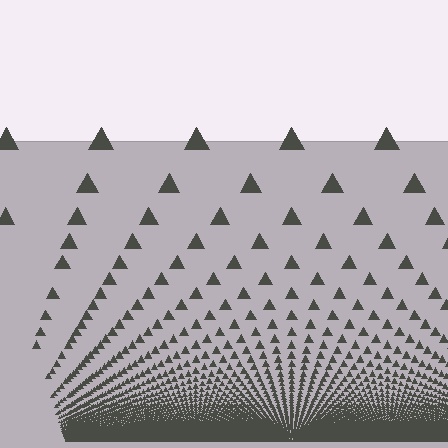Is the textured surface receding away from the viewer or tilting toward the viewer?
The surface appears to tilt toward the viewer. Texture elements get larger and sparser toward the top.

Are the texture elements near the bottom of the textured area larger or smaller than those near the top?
Smaller. The gradient is inverted — elements near the bottom are smaller and denser.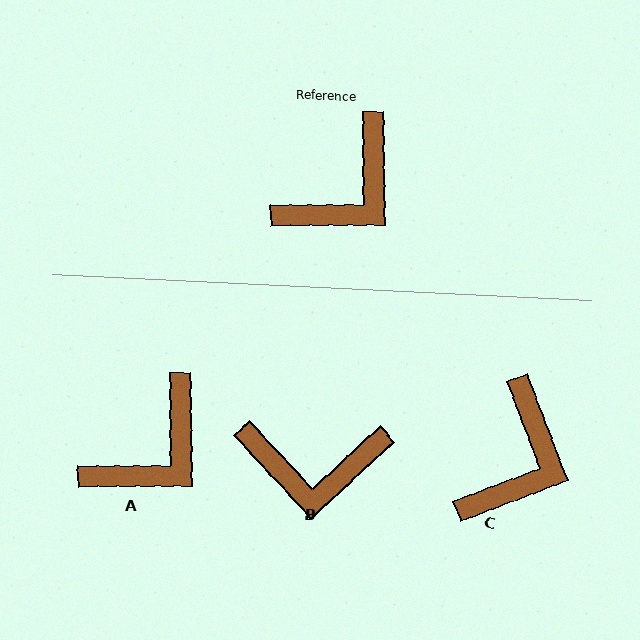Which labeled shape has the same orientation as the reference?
A.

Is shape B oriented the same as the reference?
No, it is off by about 48 degrees.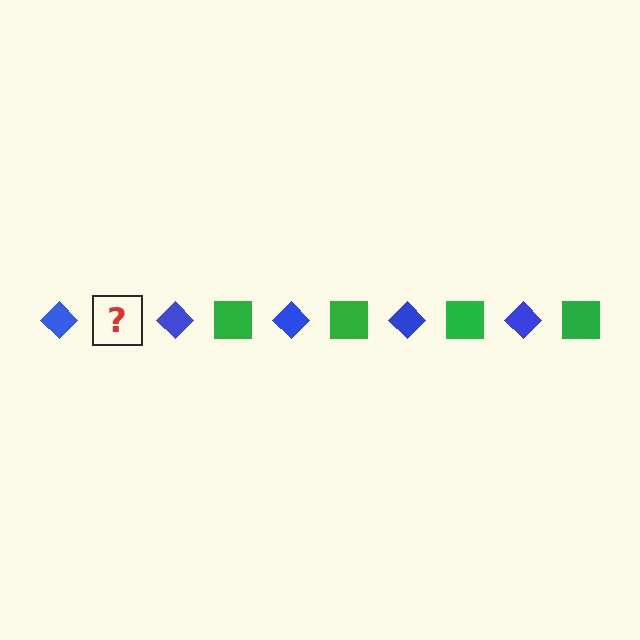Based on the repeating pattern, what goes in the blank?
The blank should be a green square.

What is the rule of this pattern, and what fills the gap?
The rule is that the pattern alternates between blue diamond and green square. The gap should be filled with a green square.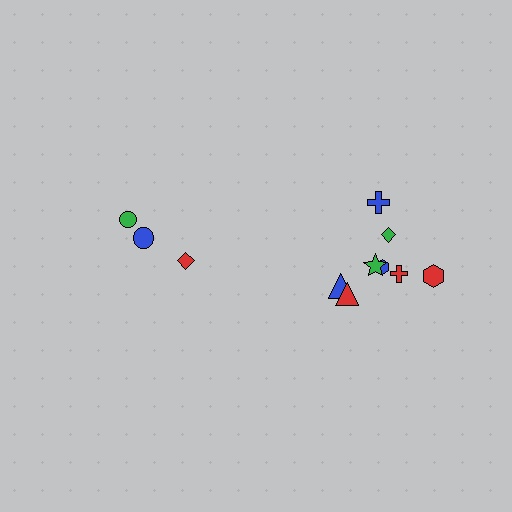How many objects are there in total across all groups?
There are 11 objects.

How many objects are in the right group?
There are 8 objects.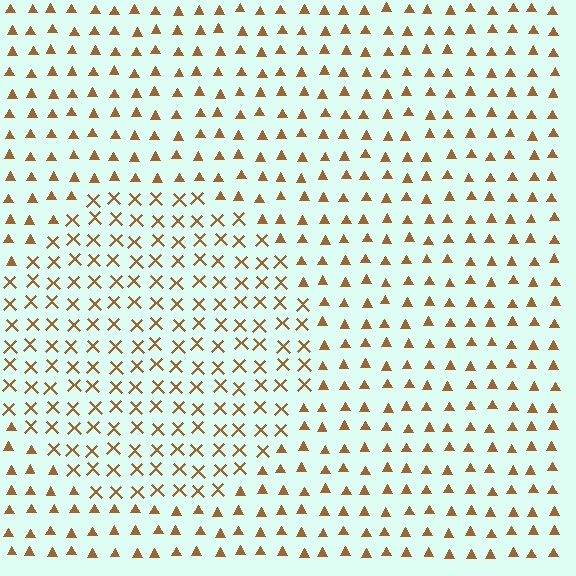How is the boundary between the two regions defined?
The boundary is defined by a change in element shape: X marks inside vs. triangles outside. All elements share the same color and spacing.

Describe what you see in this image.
The image is filled with small brown elements arranged in a uniform grid. A circle-shaped region contains X marks, while the surrounding area contains triangles. The boundary is defined purely by the change in element shape.